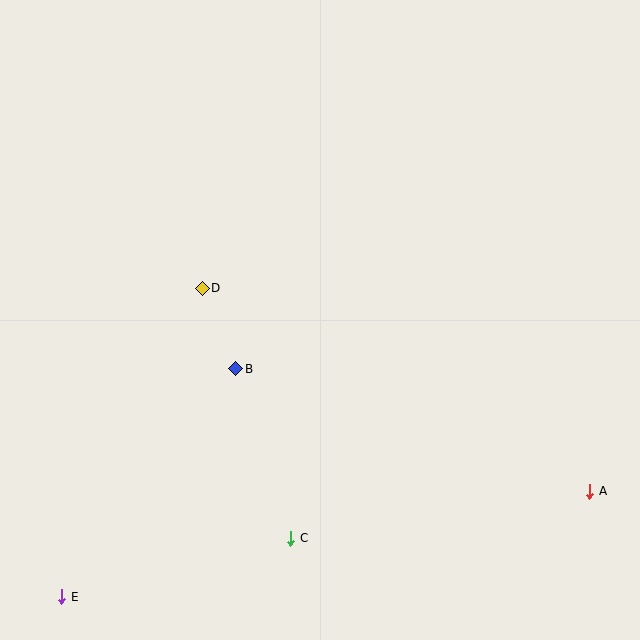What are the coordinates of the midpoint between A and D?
The midpoint between A and D is at (396, 390).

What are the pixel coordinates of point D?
Point D is at (202, 288).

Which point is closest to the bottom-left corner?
Point E is closest to the bottom-left corner.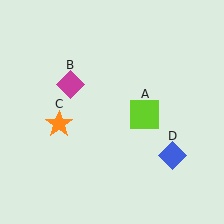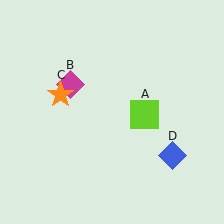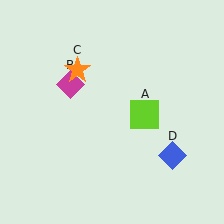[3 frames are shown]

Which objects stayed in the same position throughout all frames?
Lime square (object A) and magenta diamond (object B) and blue diamond (object D) remained stationary.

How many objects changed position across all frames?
1 object changed position: orange star (object C).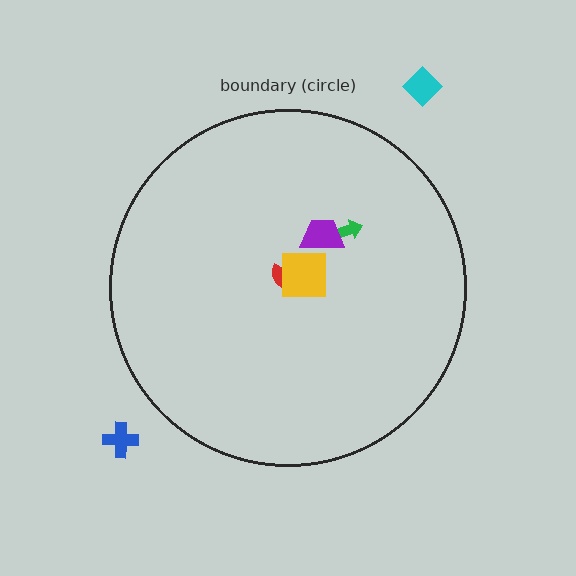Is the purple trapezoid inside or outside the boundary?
Inside.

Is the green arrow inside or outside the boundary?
Inside.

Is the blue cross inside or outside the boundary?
Outside.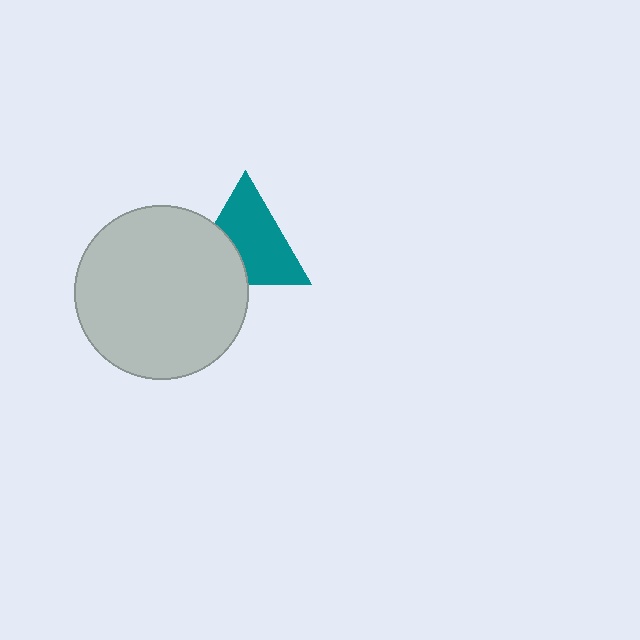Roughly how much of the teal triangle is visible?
Most of it is visible (roughly 67%).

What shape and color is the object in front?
The object in front is a light gray circle.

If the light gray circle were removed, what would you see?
You would see the complete teal triangle.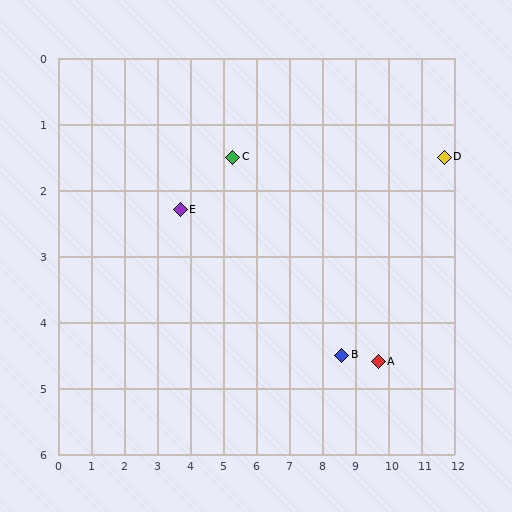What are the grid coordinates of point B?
Point B is at approximately (8.6, 4.5).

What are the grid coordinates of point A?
Point A is at approximately (9.7, 4.6).